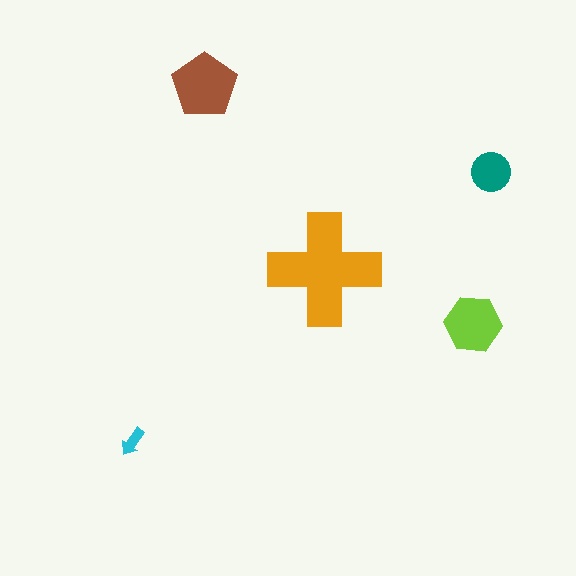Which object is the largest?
The orange cross.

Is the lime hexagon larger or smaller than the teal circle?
Larger.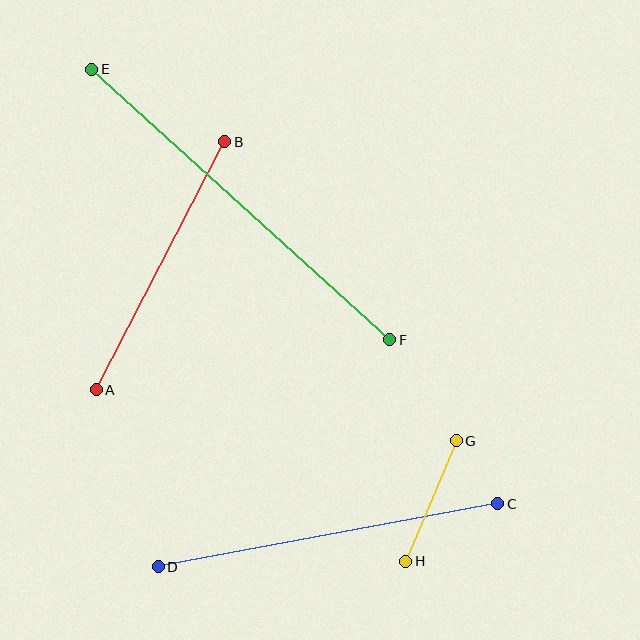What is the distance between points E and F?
The distance is approximately 403 pixels.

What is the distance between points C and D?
The distance is approximately 345 pixels.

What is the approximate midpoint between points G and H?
The midpoint is at approximately (431, 501) pixels.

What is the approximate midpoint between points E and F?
The midpoint is at approximately (241, 204) pixels.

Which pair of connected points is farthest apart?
Points E and F are farthest apart.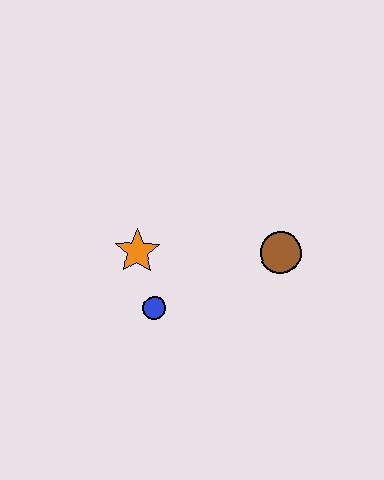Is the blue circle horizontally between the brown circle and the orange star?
Yes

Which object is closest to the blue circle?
The orange star is closest to the blue circle.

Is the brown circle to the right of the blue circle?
Yes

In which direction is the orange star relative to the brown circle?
The orange star is to the left of the brown circle.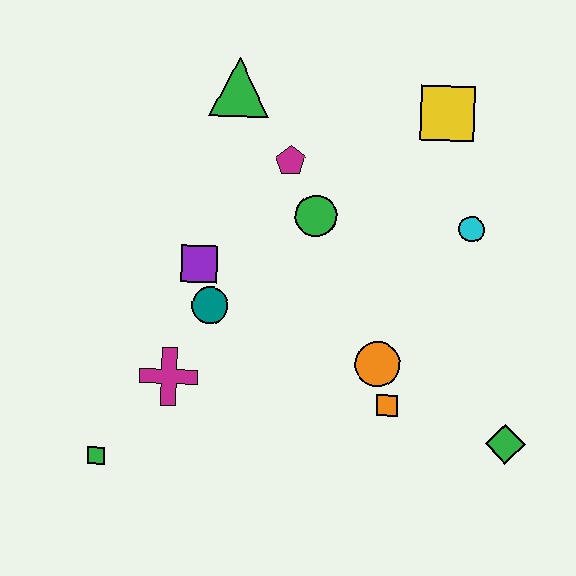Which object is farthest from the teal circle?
The green diamond is farthest from the teal circle.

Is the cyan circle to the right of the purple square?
Yes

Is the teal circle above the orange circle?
Yes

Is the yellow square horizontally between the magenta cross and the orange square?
No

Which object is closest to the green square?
The magenta cross is closest to the green square.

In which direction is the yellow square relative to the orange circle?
The yellow square is above the orange circle.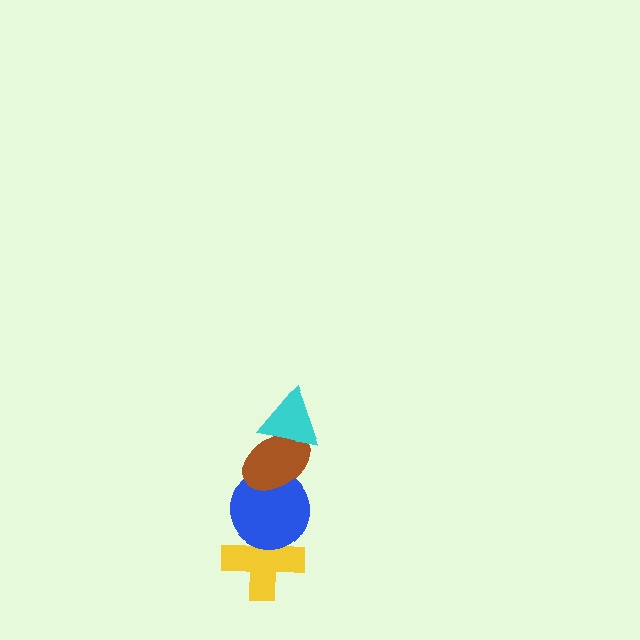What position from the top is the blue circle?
The blue circle is 3rd from the top.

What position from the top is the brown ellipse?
The brown ellipse is 2nd from the top.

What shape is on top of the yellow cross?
The blue circle is on top of the yellow cross.